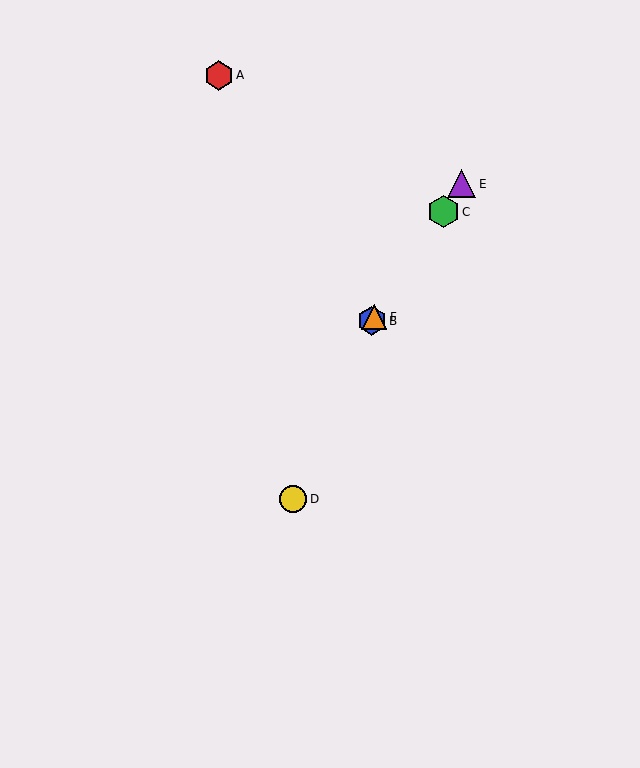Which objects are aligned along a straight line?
Objects B, C, E, F are aligned along a straight line.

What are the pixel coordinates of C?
Object C is at (443, 212).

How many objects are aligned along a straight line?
4 objects (B, C, E, F) are aligned along a straight line.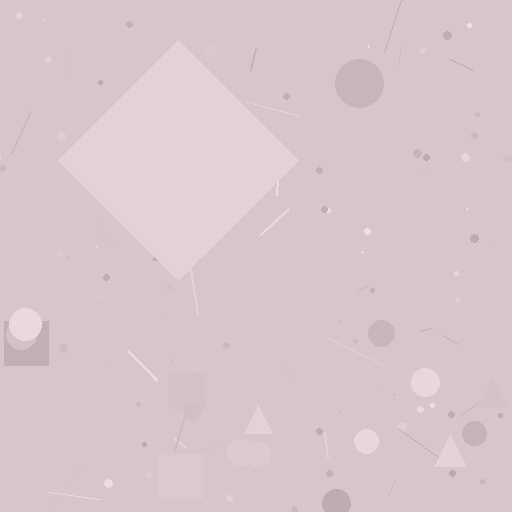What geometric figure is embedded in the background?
A diamond is embedded in the background.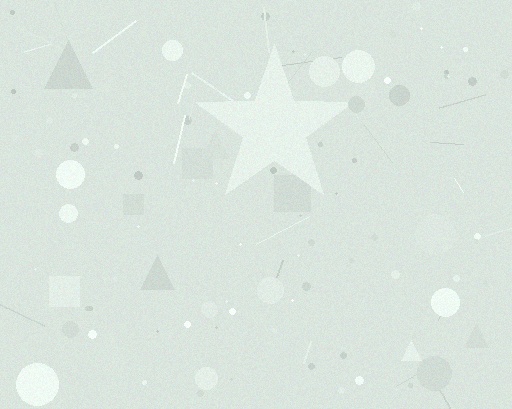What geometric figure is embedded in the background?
A star is embedded in the background.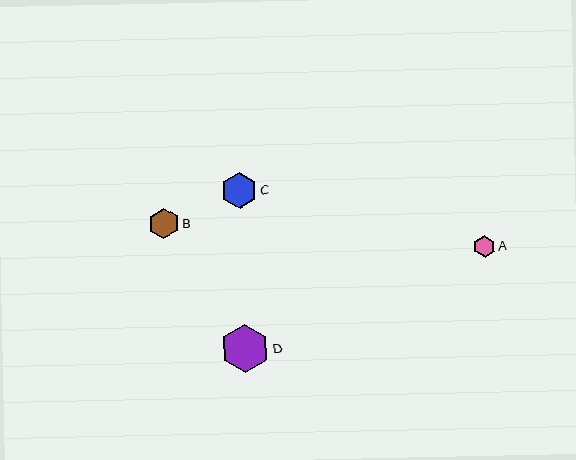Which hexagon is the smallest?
Hexagon A is the smallest with a size of approximately 21 pixels.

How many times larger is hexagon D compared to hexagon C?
Hexagon D is approximately 1.4 times the size of hexagon C.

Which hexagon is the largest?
Hexagon D is the largest with a size of approximately 48 pixels.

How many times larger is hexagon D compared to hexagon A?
Hexagon D is approximately 2.3 times the size of hexagon A.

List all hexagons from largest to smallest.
From largest to smallest: D, C, B, A.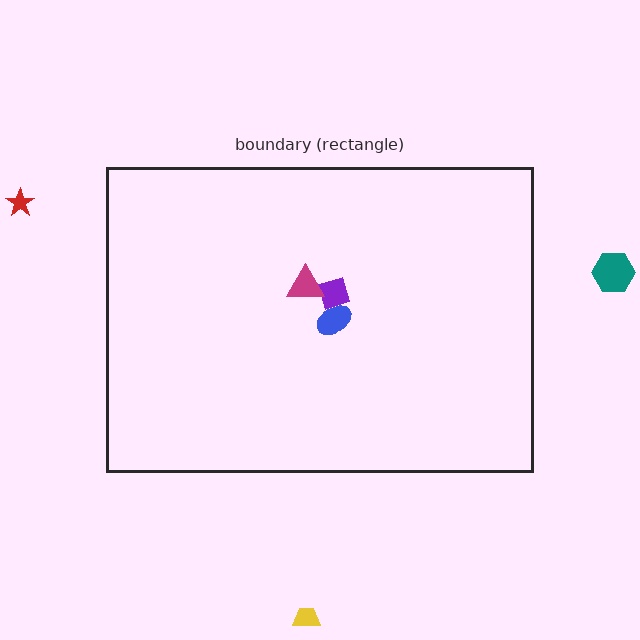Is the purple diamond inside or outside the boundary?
Inside.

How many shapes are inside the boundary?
3 inside, 3 outside.